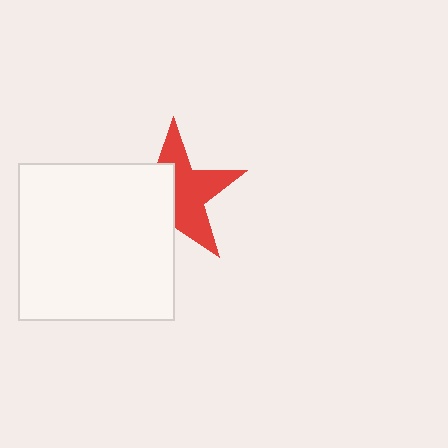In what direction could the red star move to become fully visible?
The red star could move right. That would shift it out from behind the white square entirely.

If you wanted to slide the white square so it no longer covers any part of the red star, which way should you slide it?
Slide it left — that is the most direct way to separate the two shapes.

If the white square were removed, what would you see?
You would see the complete red star.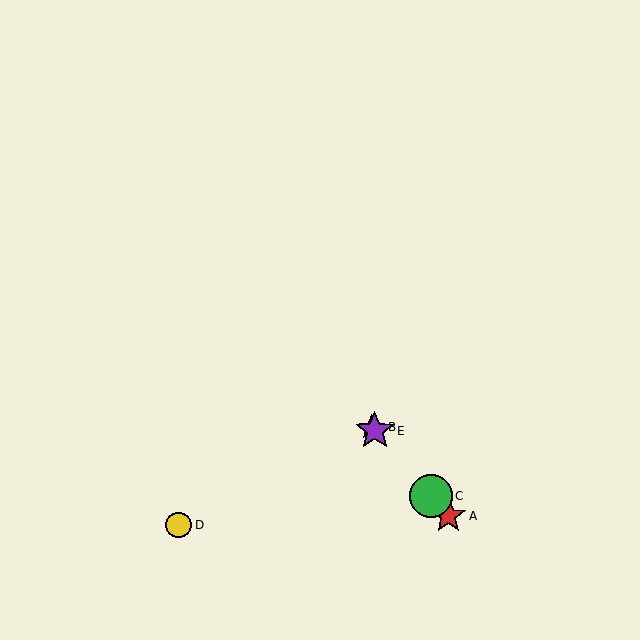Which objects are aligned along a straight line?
Objects A, B, C, E are aligned along a straight line.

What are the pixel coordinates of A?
Object A is at (448, 516).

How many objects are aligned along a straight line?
4 objects (A, B, C, E) are aligned along a straight line.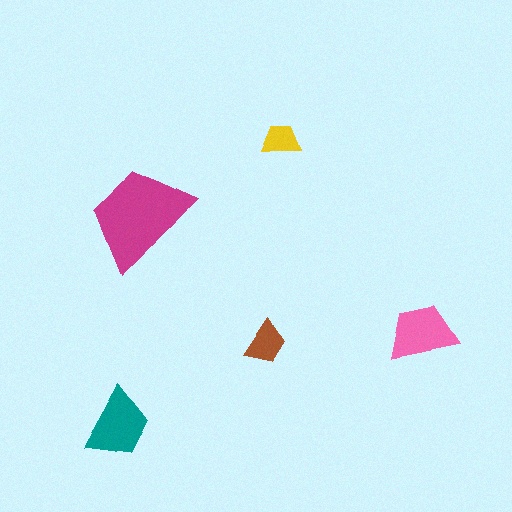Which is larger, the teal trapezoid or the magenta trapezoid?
The magenta one.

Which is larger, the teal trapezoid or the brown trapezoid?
The teal one.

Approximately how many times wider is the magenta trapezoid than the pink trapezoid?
About 1.5 times wider.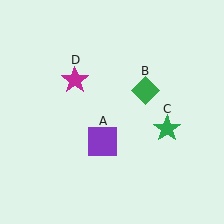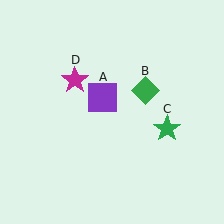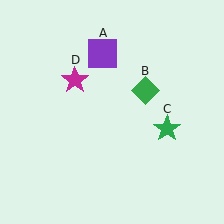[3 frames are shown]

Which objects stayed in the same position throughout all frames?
Green diamond (object B) and green star (object C) and magenta star (object D) remained stationary.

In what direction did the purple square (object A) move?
The purple square (object A) moved up.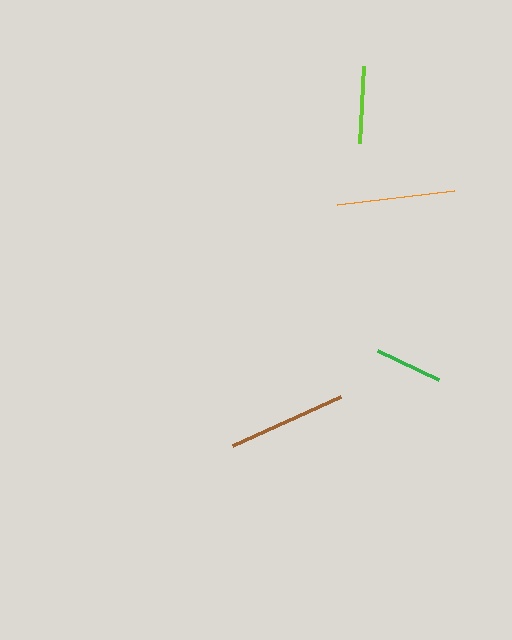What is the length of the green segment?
The green segment is approximately 68 pixels long.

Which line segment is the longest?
The brown line is the longest at approximately 119 pixels.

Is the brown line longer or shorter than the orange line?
The brown line is longer than the orange line.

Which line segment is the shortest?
The green line is the shortest at approximately 68 pixels.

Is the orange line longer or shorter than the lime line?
The orange line is longer than the lime line.